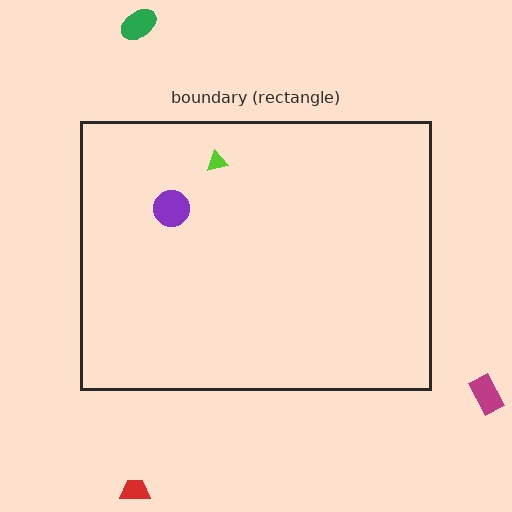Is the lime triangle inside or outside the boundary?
Inside.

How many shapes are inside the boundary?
2 inside, 3 outside.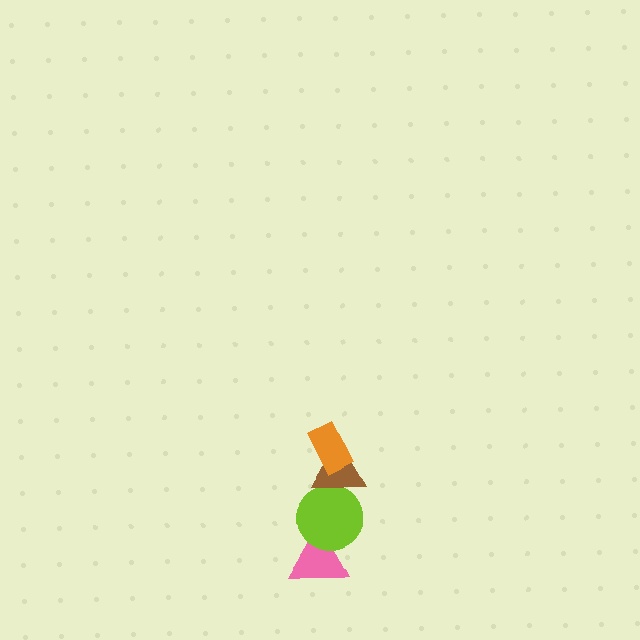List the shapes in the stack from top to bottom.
From top to bottom: the orange rectangle, the brown triangle, the lime circle, the pink triangle.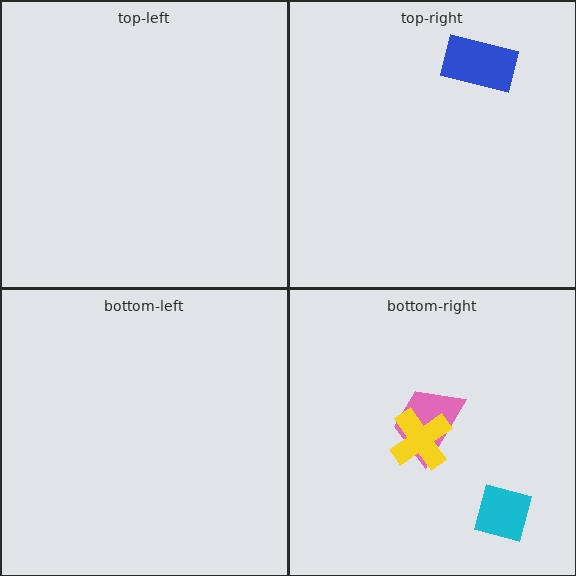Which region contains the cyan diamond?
The bottom-right region.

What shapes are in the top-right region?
The blue rectangle.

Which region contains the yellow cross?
The bottom-right region.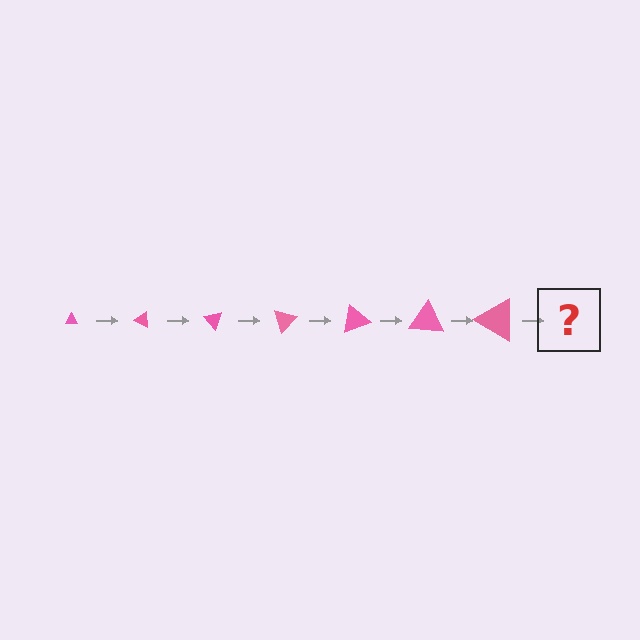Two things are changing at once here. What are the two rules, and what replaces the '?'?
The two rules are that the triangle grows larger each step and it rotates 25 degrees each step. The '?' should be a triangle, larger than the previous one and rotated 175 degrees from the start.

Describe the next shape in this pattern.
It should be a triangle, larger than the previous one and rotated 175 degrees from the start.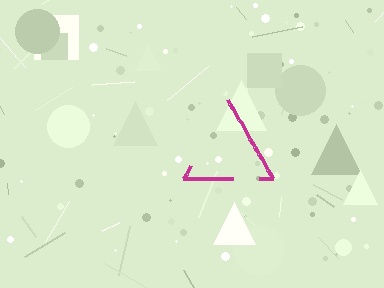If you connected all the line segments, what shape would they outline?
They would outline a triangle.